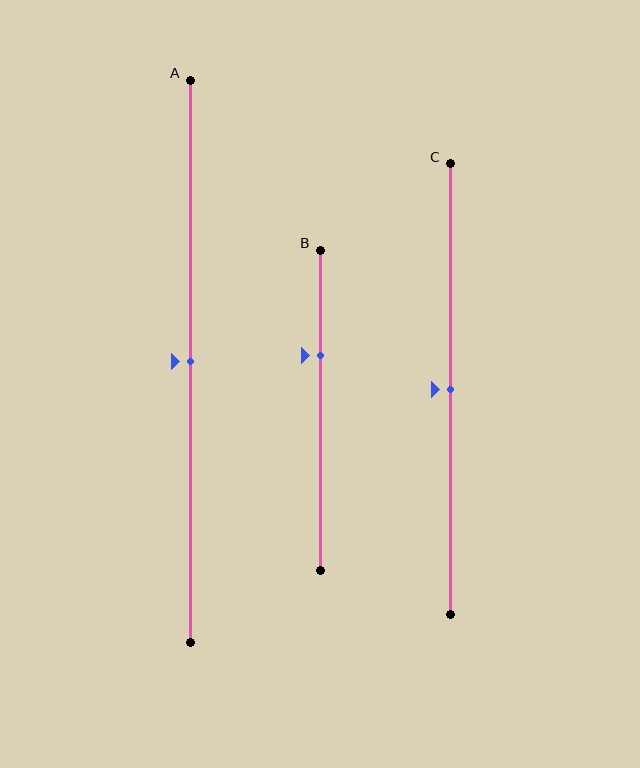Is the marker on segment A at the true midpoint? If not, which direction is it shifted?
Yes, the marker on segment A is at the true midpoint.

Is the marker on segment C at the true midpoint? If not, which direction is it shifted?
Yes, the marker on segment C is at the true midpoint.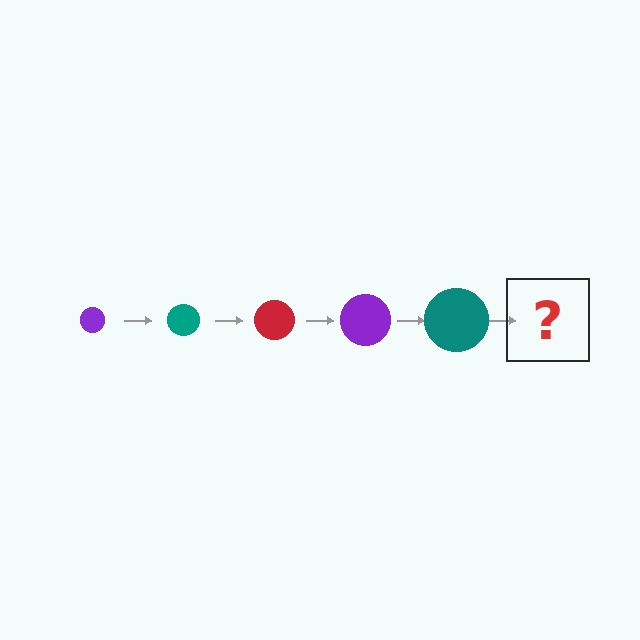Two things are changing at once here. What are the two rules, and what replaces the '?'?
The two rules are that the circle grows larger each step and the color cycles through purple, teal, and red. The '?' should be a red circle, larger than the previous one.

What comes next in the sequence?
The next element should be a red circle, larger than the previous one.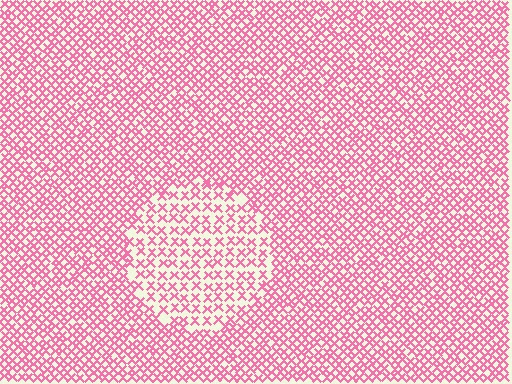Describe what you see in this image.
The image contains small pink elements arranged at two different densities. A circle-shaped region is visible where the elements are less densely packed than the surrounding area.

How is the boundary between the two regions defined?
The boundary is defined by a change in element density (approximately 1.7x ratio). All elements are the same color, size, and shape.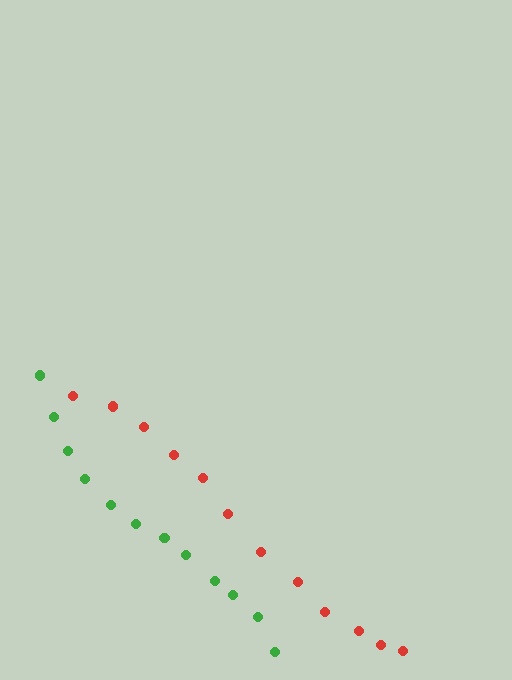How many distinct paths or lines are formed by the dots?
There are 2 distinct paths.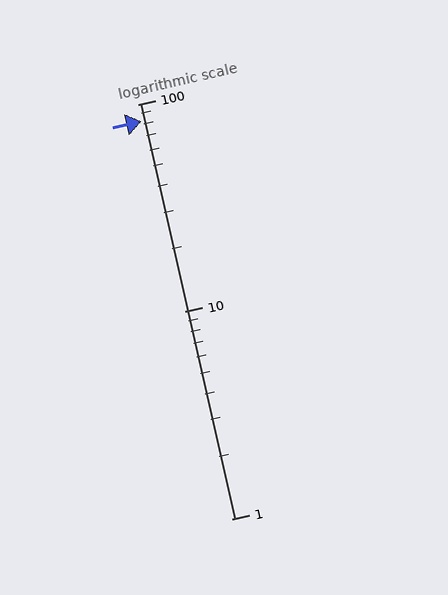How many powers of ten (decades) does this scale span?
The scale spans 2 decades, from 1 to 100.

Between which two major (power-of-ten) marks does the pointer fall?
The pointer is between 10 and 100.